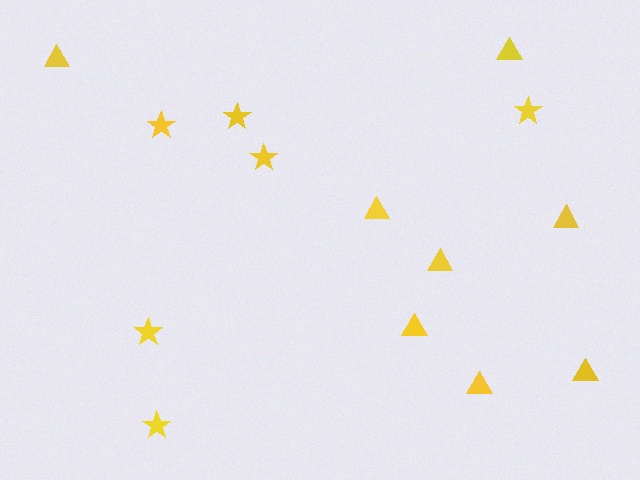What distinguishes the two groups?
There are 2 groups: one group of triangles (8) and one group of stars (6).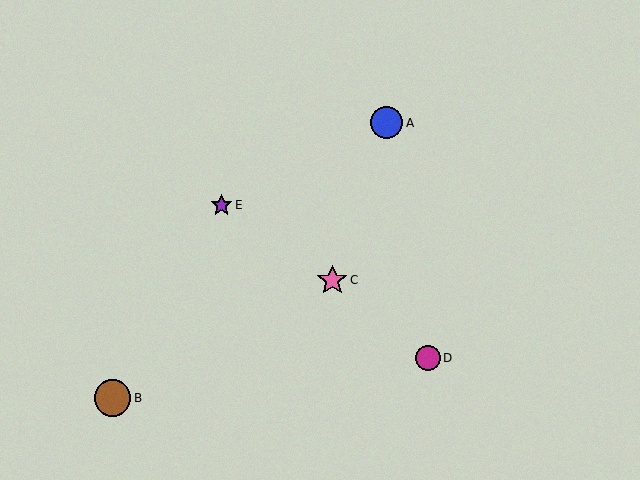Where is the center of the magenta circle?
The center of the magenta circle is at (428, 358).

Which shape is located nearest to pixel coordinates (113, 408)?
The brown circle (labeled B) at (113, 398) is nearest to that location.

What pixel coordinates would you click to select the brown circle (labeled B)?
Click at (113, 398) to select the brown circle B.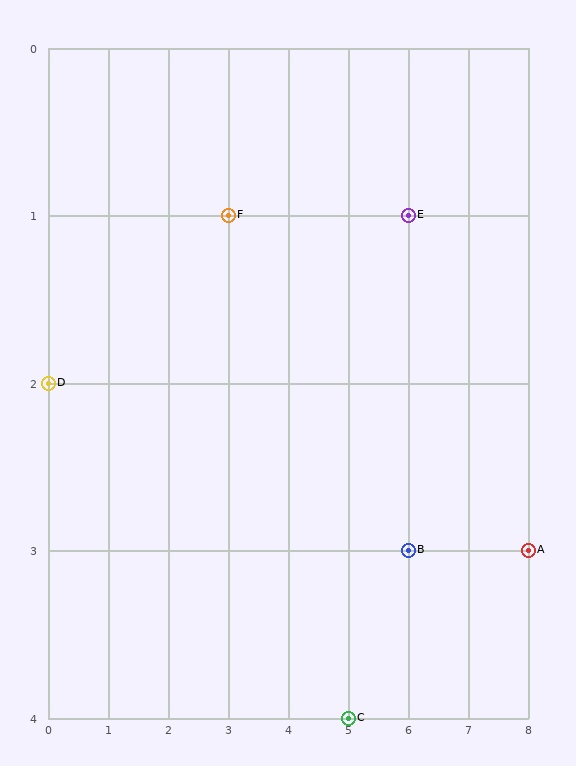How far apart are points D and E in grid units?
Points D and E are 6 columns and 1 row apart (about 6.1 grid units diagonally).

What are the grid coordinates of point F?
Point F is at grid coordinates (3, 1).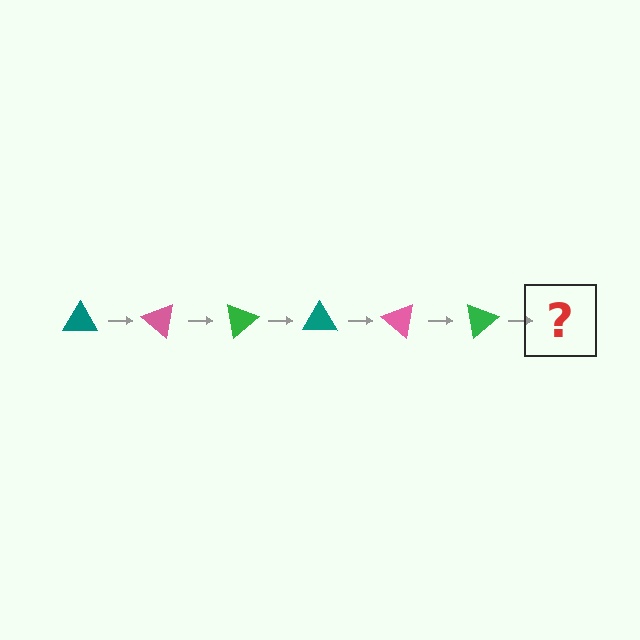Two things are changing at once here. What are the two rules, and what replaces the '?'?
The two rules are that it rotates 40 degrees each step and the color cycles through teal, pink, and green. The '?' should be a teal triangle, rotated 240 degrees from the start.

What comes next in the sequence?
The next element should be a teal triangle, rotated 240 degrees from the start.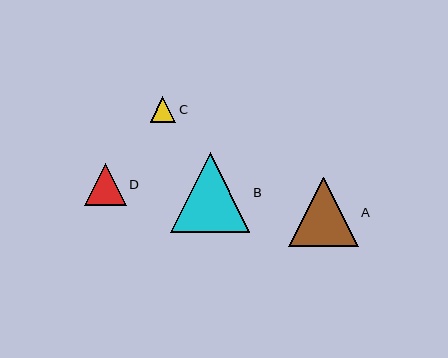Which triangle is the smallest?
Triangle C is the smallest with a size of approximately 25 pixels.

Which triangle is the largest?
Triangle B is the largest with a size of approximately 79 pixels.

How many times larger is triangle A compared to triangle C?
Triangle A is approximately 2.8 times the size of triangle C.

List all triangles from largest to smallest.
From largest to smallest: B, A, D, C.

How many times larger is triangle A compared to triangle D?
Triangle A is approximately 1.7 times the size of triangle D.